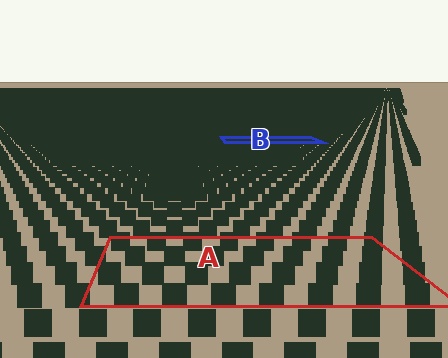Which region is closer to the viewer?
Region A is closer. The texture elements there are larger and more spread out.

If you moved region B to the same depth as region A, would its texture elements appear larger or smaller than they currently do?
They would appear larger. At a closer depth, the same texture elements are projected at a bigger on-screen size.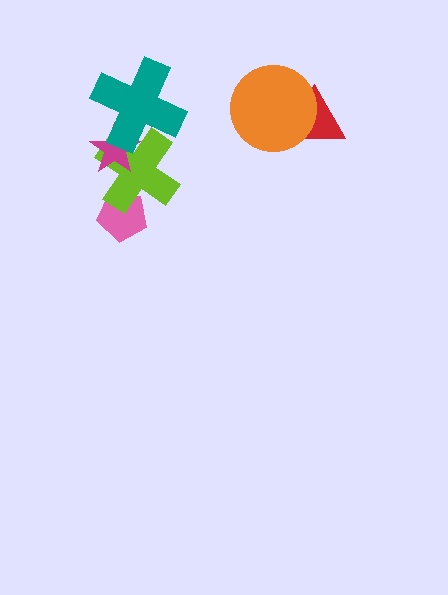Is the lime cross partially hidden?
Yes, it is partially covered by another shape.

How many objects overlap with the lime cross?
3 objects overlap with the lime cross.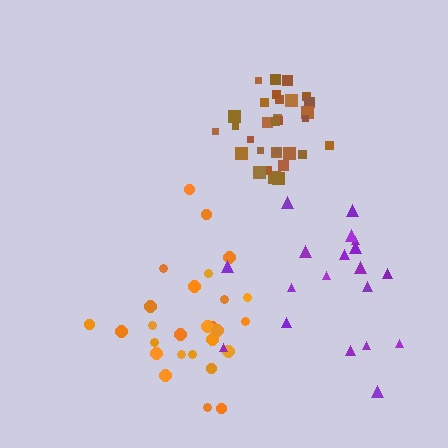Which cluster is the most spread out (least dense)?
Purple.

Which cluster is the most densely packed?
Brown.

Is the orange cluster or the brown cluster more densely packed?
Brown.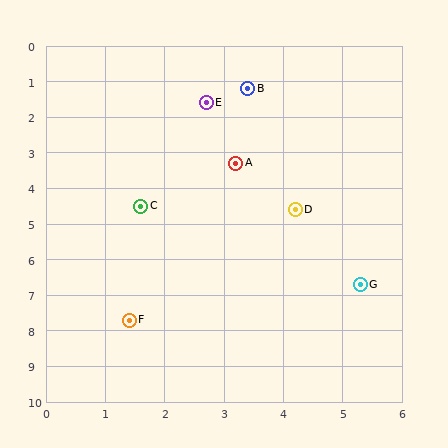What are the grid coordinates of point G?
Point G is at approximately (5.3, 6.7).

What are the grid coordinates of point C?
Point C is at approximately (1.6, 4.5).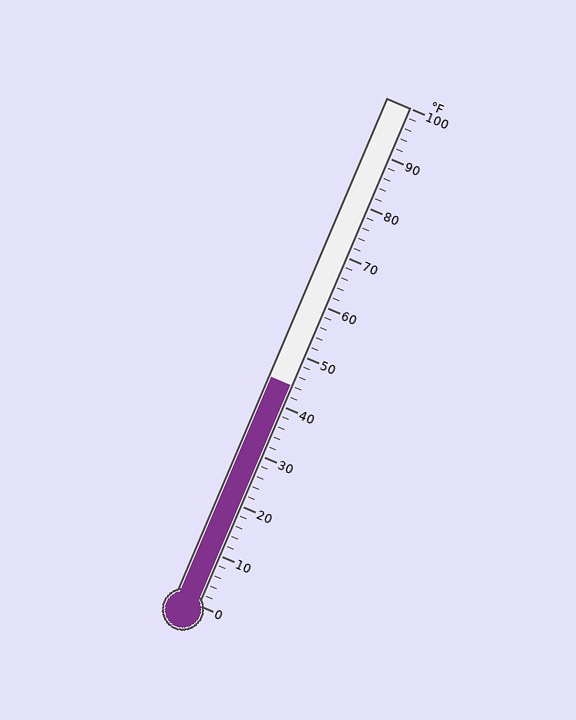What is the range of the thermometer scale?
The thermometer scale ranges from 0°F to 100°F.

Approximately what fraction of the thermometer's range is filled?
The thermometer is filled to approximately 45% of its range.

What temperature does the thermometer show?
The thermometer shows approximately 44°F.